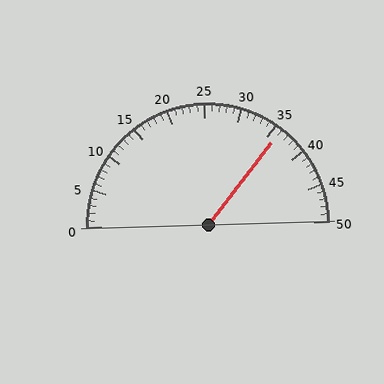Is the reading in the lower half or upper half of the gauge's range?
The reading is in the upper half of the range (0 to 50).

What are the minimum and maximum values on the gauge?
The gauge ranges from 0 to 50.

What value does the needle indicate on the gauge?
The needle indicates approximately 36.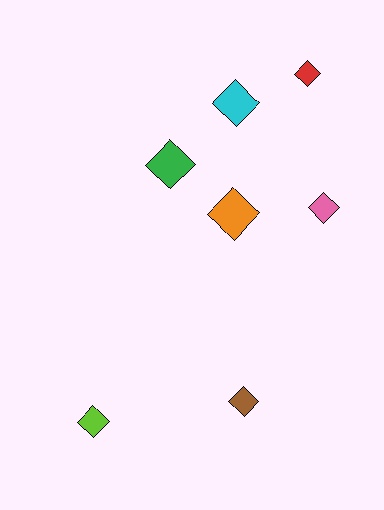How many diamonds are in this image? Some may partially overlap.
There are 7 diamonds.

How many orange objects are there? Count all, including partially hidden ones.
There is 1 orange object.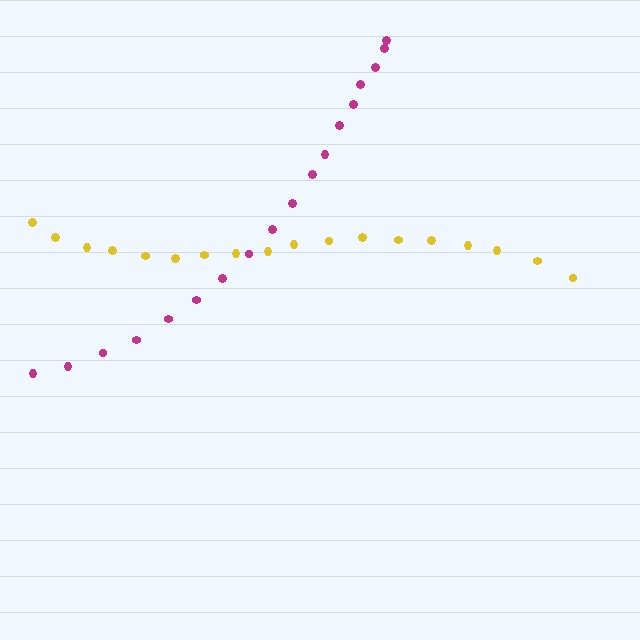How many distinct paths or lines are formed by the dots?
There are 2 distinct paths.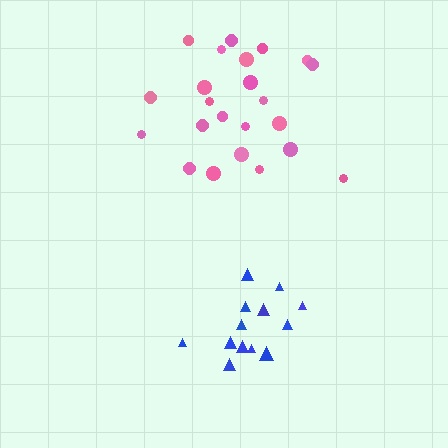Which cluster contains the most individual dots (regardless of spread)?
Pink (23).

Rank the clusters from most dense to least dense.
blue, pink.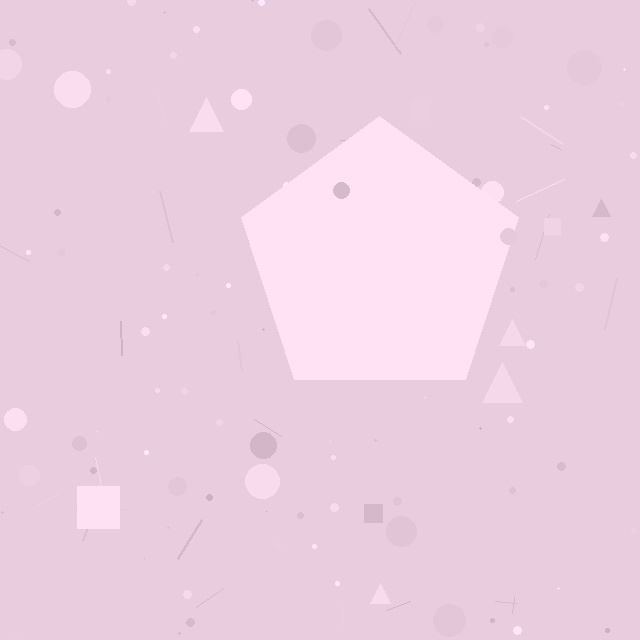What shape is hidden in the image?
A pentagon is hidden in the image.